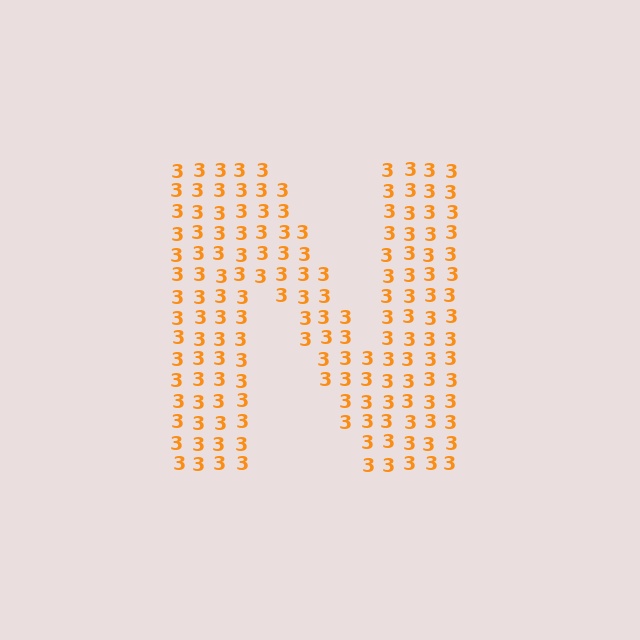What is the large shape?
The large shape is the letter N.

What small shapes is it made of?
It is made of small digit 3's.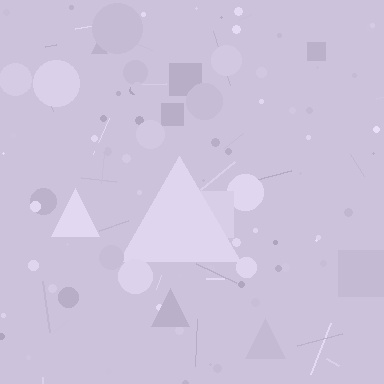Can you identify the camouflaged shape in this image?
The camouflaged shape is a triangle.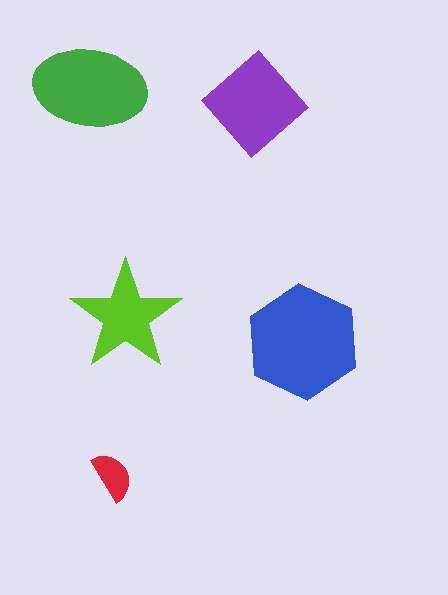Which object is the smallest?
The red semicircle.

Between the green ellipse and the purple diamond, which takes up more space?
The green ellipse.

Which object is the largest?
The blue hexagon.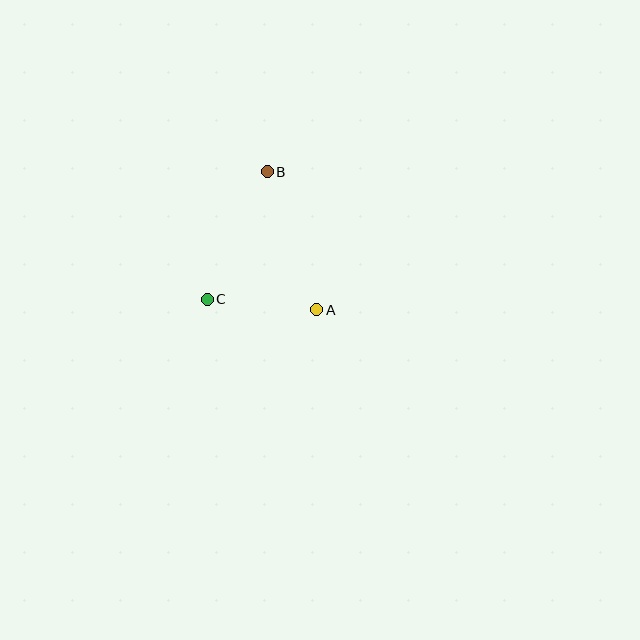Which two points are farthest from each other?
Points A and B are farthest from each other.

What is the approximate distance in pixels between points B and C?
The distance between B and C is approximately 141 pixels.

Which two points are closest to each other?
Points A and C are closest to each other.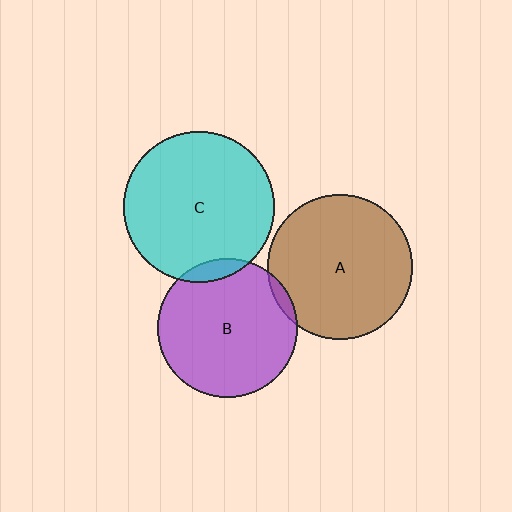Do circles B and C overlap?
Yes.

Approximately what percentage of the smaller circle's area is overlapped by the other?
Approximately 5%.